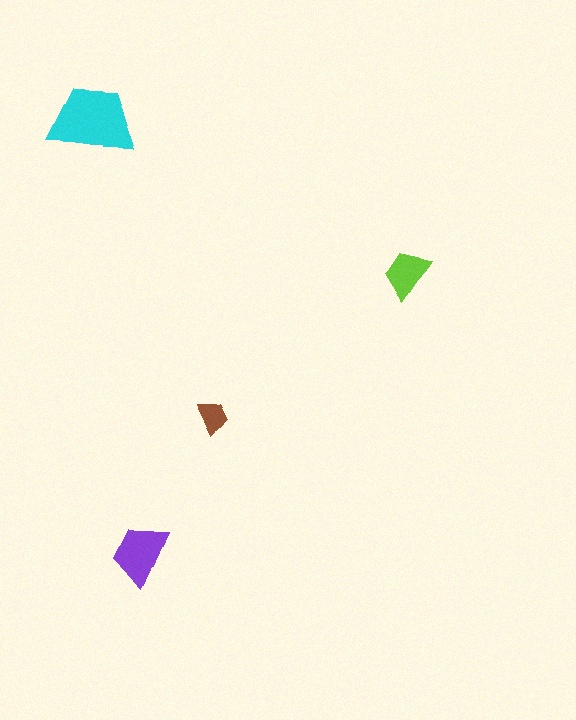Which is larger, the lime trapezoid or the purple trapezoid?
The purple one.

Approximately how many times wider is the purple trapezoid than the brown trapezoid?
About 2 times wider.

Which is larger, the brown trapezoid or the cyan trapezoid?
The cyan one.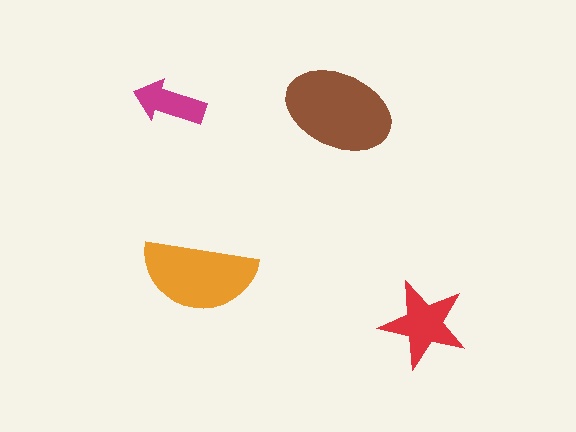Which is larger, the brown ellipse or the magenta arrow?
The brown ellipse.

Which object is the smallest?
The magenta arrow.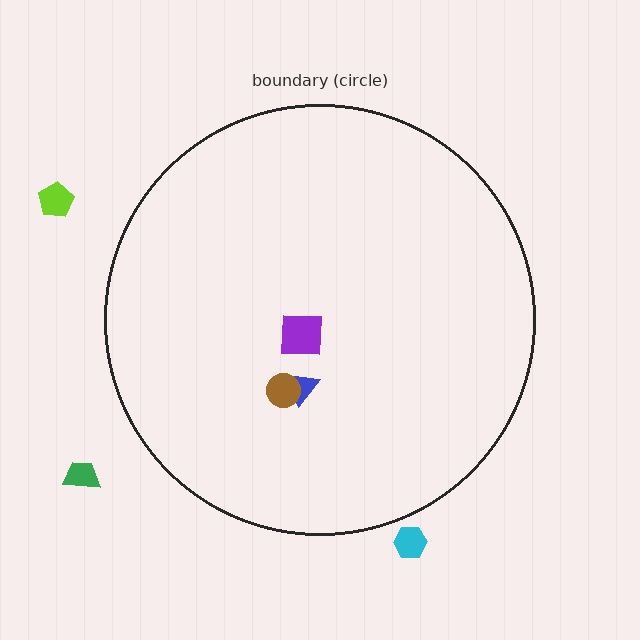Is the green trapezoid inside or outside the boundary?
Outside.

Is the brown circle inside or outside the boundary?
Inside.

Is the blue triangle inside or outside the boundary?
Inside.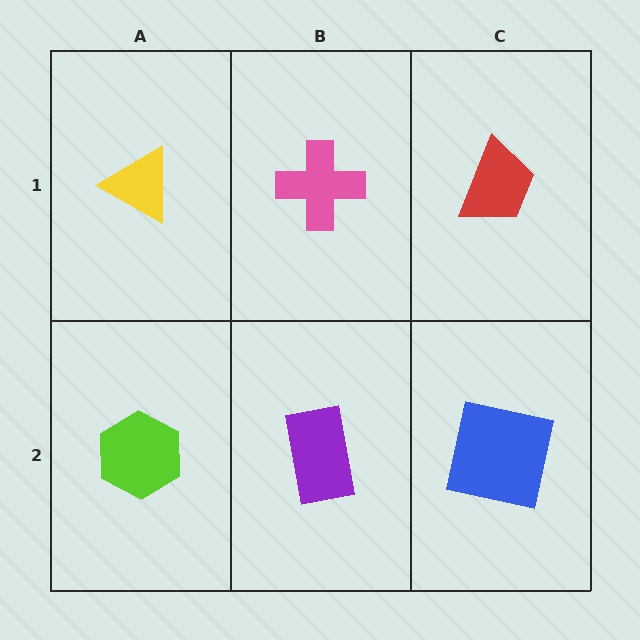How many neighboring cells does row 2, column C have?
2.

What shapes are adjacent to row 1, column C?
A blue square (row 2, column C), a pink cross (row 1, column B).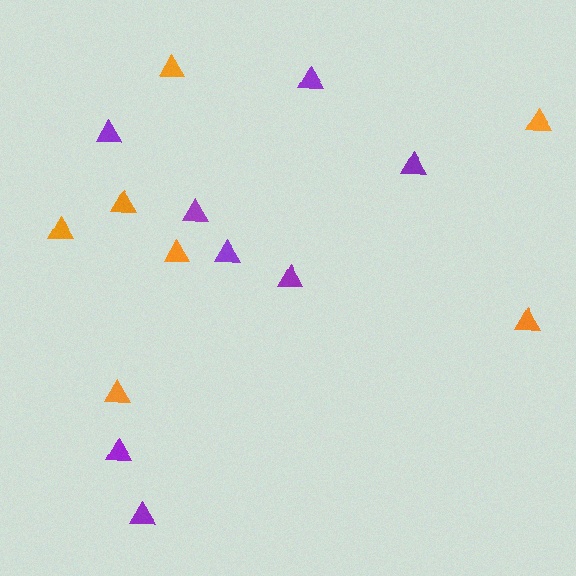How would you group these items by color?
There are 2 groups: one group of purple triangles (8) and one group of orange triangles (7).